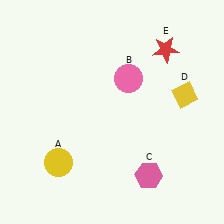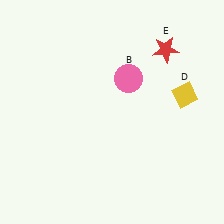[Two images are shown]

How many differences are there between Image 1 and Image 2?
There are 2 differences between the two images.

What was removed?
The pink hexagon (C), the yellow circle (A) were removed in Image 2.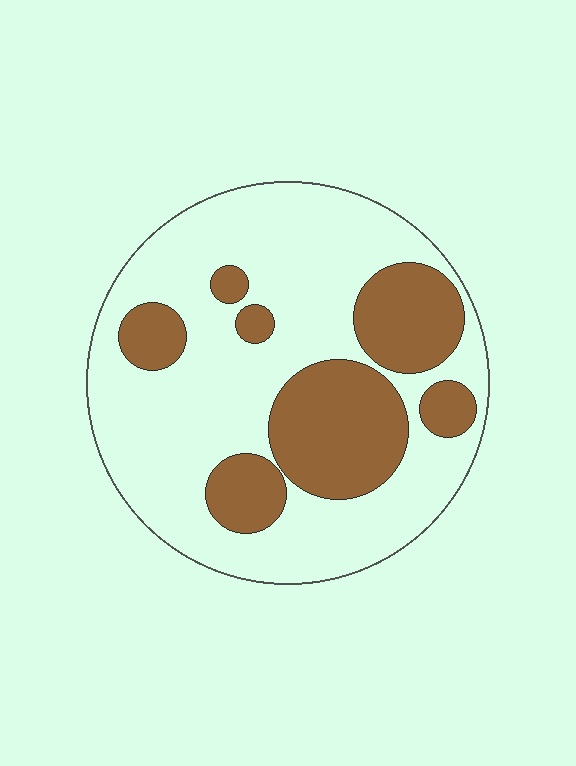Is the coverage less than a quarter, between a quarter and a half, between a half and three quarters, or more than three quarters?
Between a quarter and a half.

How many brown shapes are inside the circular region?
7.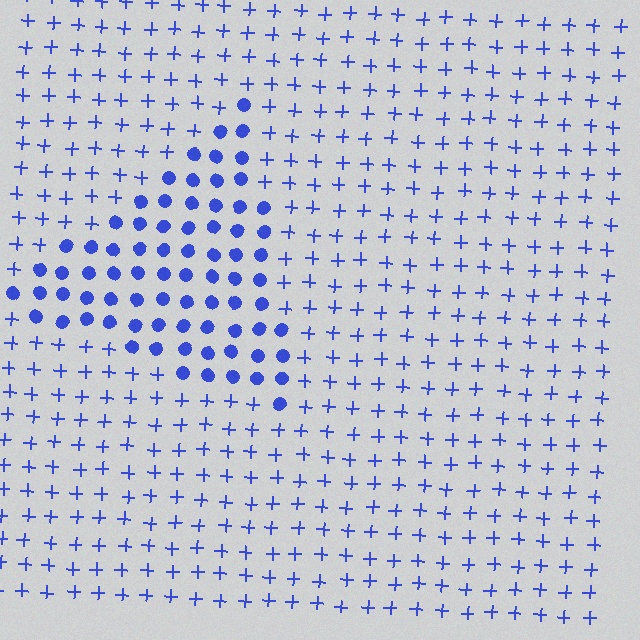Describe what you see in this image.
The image is filled with small blue elements arranged in a uniform grid. A triangle-shaped region contains circles, while the surrounding area contains plus signs. The boundary is defined purely by the change in element shape.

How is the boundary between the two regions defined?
The boundary is defined by a change in element shape: circles inside vs. plus signs outside. All elements share the same color and spacing.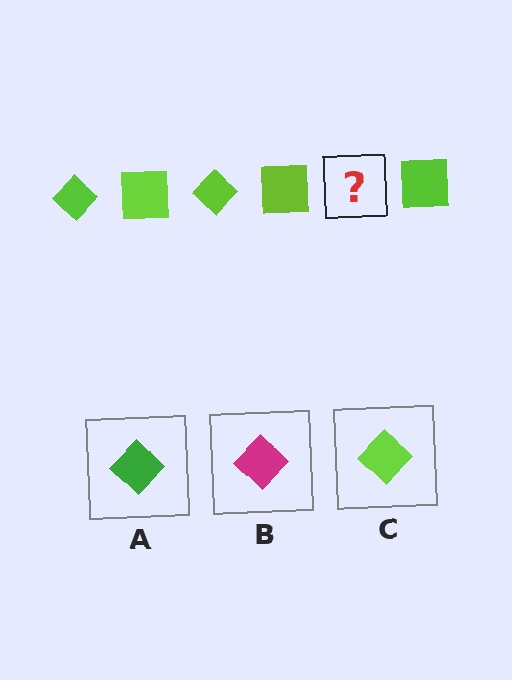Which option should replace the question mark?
Option C.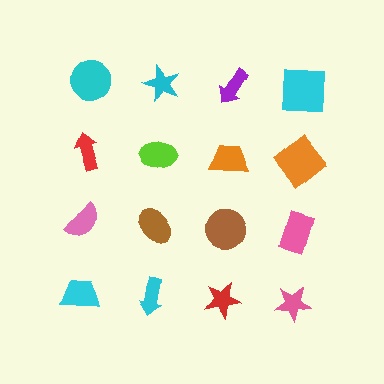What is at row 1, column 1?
A cyan circle.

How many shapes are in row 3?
4 shapes.